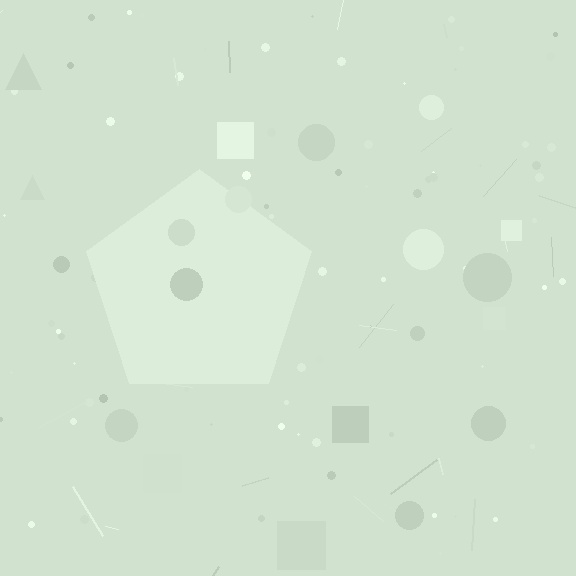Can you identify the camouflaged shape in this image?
The camouflaged shape is a pentagon.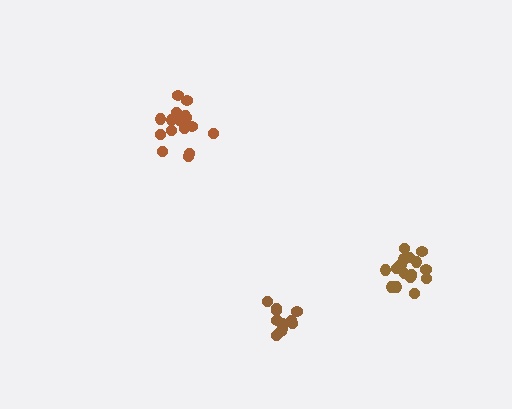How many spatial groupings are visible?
There are 3 spatial groupings.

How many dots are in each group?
Group 1: 18 dots, Group 2: 12 dots, Group 3: 16 dots (46 total).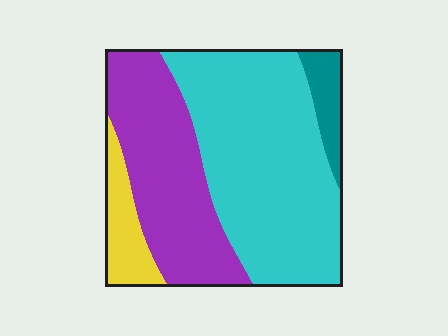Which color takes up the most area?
Cyan, at roughly 50%.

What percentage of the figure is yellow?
Yellow covers roughly 10% of the figure.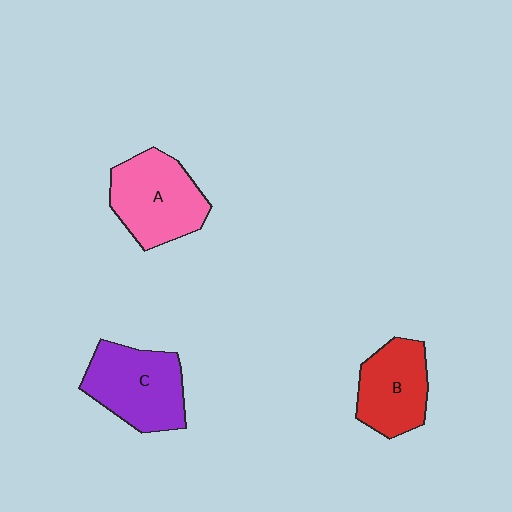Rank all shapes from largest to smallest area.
From largest to smallest: C (purple), A (pink), B (red).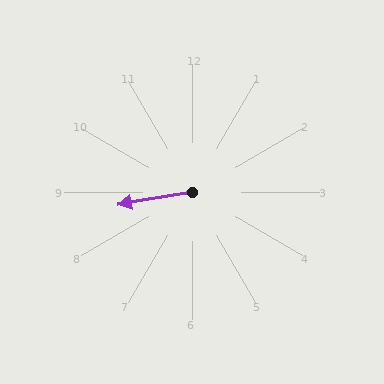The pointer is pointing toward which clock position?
Roughly 9 o'clock.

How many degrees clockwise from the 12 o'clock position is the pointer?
Approximately 261 degrees.